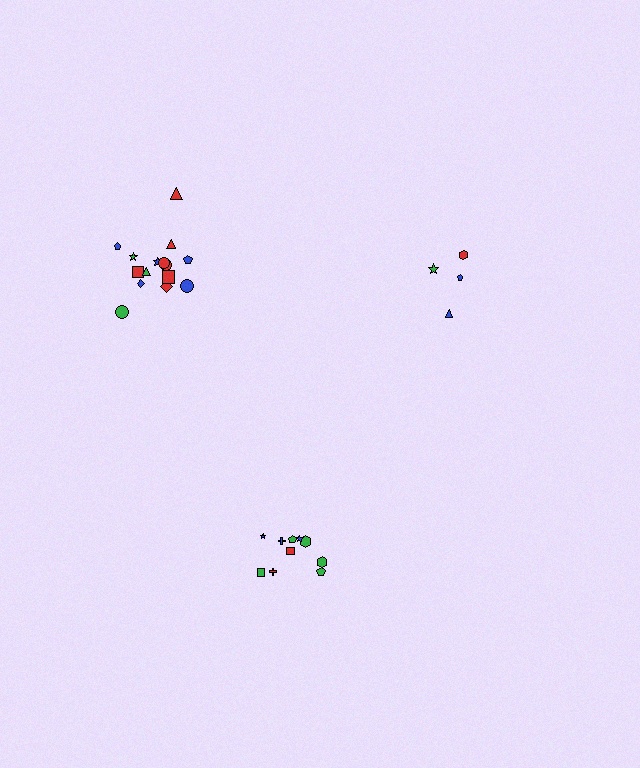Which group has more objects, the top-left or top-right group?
The top-left group.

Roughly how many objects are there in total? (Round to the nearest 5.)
Roughly 30 objects in total.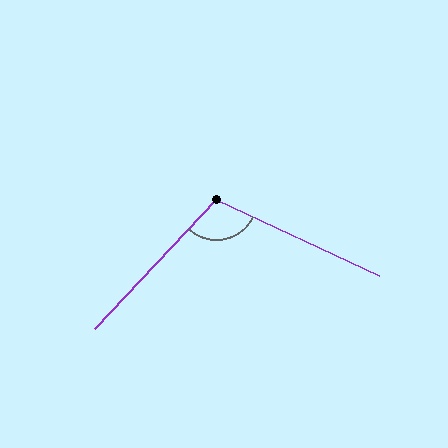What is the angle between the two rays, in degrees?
Approximately 108 degrees.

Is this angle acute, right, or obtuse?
It is obtuse.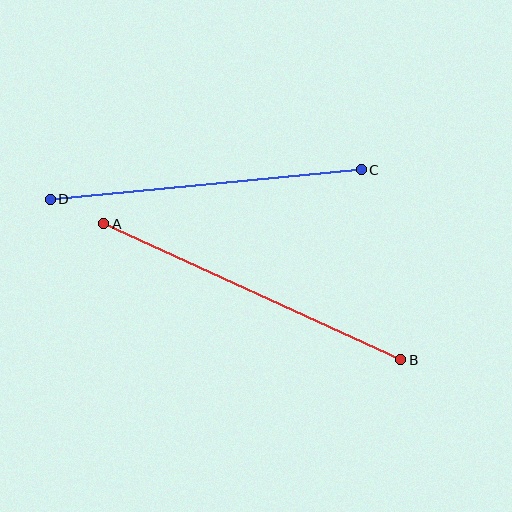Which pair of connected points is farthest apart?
Points A and B are farthest apart.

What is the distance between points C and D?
The distance is approximately 313 pixels.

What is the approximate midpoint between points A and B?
The midpoint is at approximately (252, 292) pixels.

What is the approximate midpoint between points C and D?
The midpoint is at approximately (206, 184) pixels.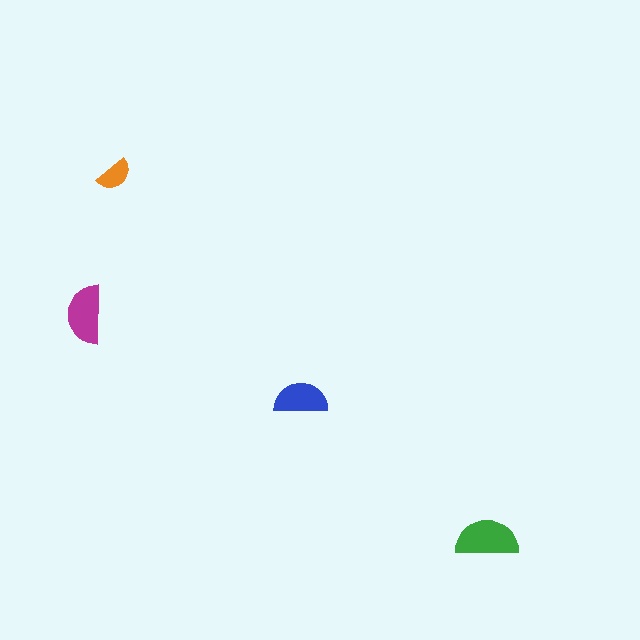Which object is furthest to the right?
The green semicircle is rightmost.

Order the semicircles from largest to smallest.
the green one, the magenta one, the blue one, the orange one.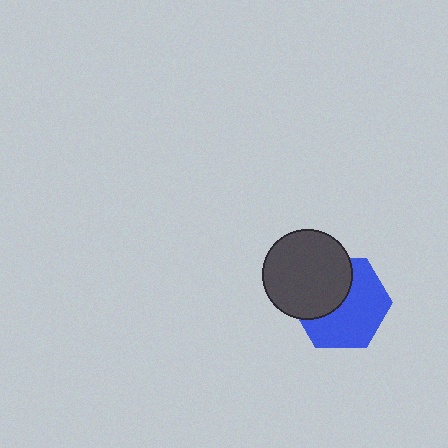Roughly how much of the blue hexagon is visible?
About half of it is visible (roughly 59%).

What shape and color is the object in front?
The object in front is a dark gray circle.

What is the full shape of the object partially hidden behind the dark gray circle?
The partially hidden object is a blue hexagon.